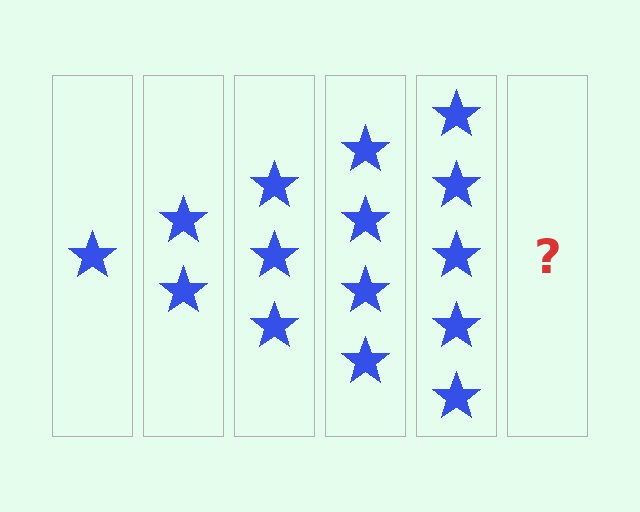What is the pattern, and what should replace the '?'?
The pattern is that each step adds one more star. The '?' should be 6 stars.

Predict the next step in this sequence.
The next step is 6 stars.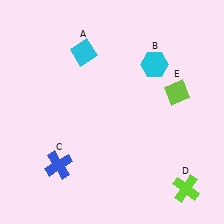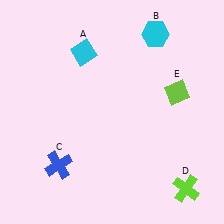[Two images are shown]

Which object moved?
The cyan hexagon (B) moved up.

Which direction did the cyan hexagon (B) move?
The cyan hexagon (B) moved up.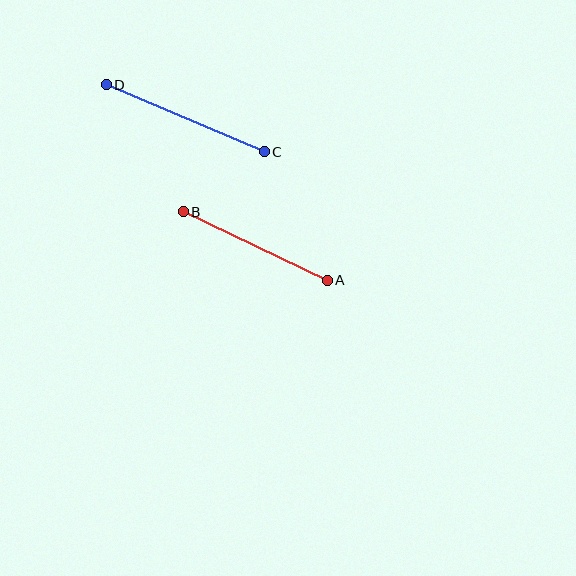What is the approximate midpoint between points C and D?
The midpoint is at approximately (185, 118) pixels.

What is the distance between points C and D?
The distance is approximately 172 pixels.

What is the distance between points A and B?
The distance is approximately 160 pixels.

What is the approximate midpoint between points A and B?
The midpoint is at approximately (255, 246) pixels.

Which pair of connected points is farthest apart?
Points C and D are farthest apart.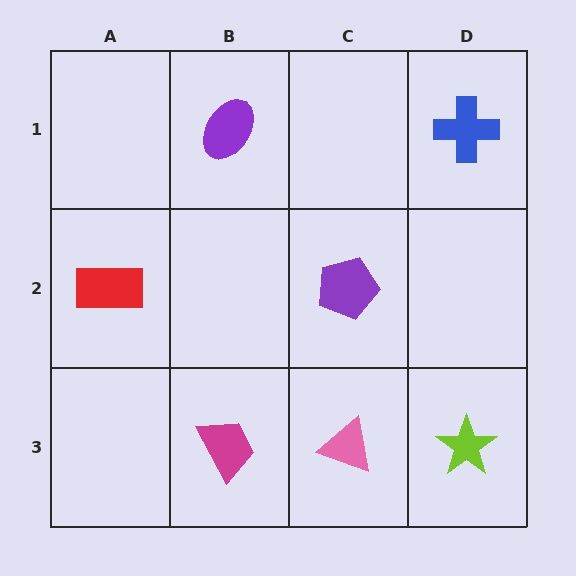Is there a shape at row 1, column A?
No, that cell is empty.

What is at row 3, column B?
A magenta trapezoid.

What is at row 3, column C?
A pink triangle.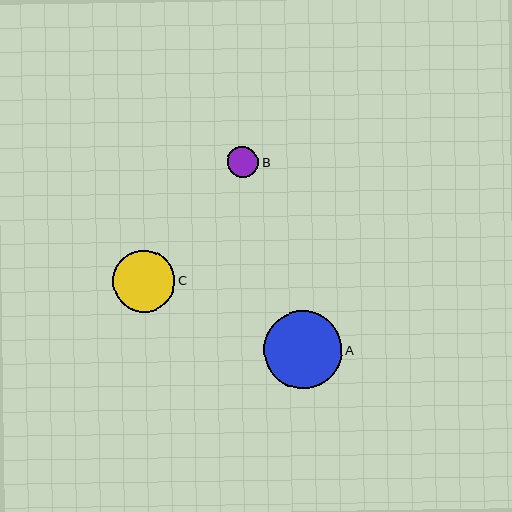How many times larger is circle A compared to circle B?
Circle A is approximately 2.5 times the size of circle B.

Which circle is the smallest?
Circle B is the smallest with a size of approximately 31 pixels.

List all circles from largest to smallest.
From largest to smallest: A, C, B.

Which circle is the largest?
Circle A is the largest with a size of approximately 78 pixels.